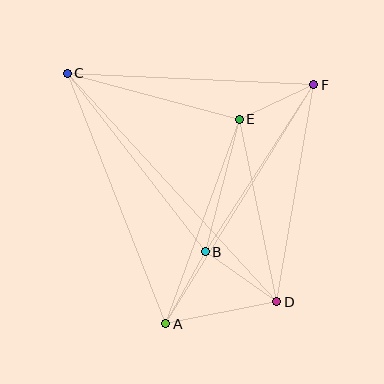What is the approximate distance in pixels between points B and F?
The distance between B and F is approximately 199 pixels.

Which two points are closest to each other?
Points A and B are closest to each other.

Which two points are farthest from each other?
Points C and D are farthest from each other.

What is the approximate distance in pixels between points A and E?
The distance between A and E is approximately 217 pixels.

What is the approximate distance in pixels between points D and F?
The distance between D and F is approximately 220 pixels.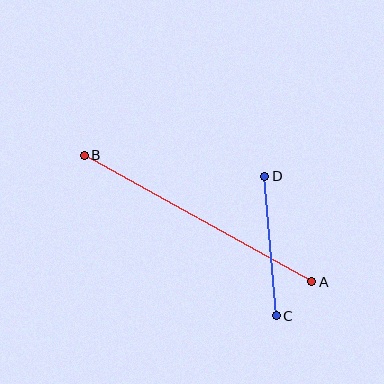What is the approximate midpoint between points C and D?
The midpoint is at approximately (270, 246) pixels.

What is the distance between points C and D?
The distance is approximately 140 pixels.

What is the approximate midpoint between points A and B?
The midpoint is at approximately (198, 219) pixels.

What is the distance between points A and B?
The distance is approximately 260 pixels.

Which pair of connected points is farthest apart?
Points A and B are farthest apart.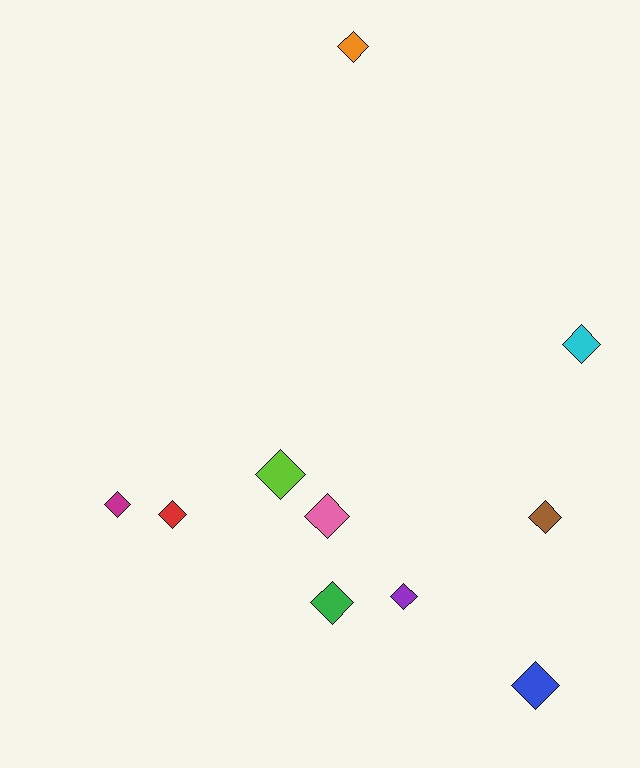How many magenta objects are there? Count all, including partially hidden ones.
There is 1 magenta object.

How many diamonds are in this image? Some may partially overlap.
There are 10 diamonds.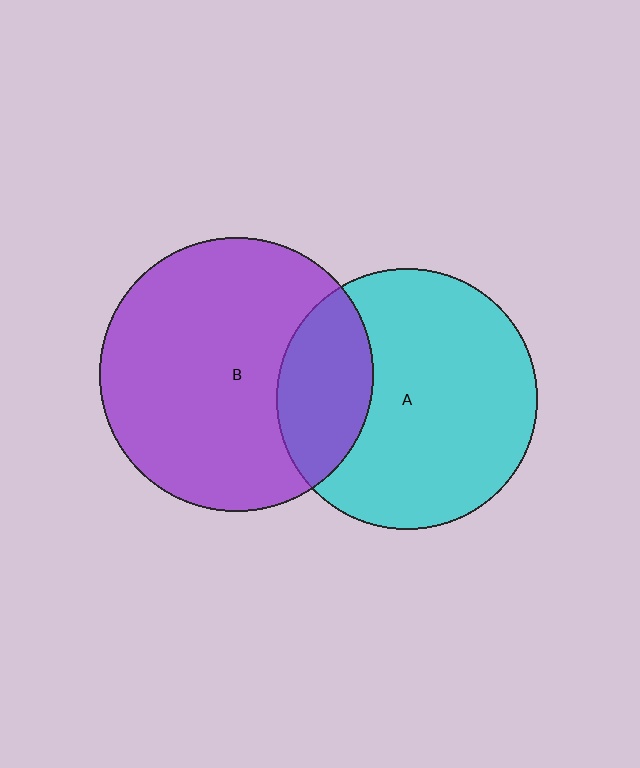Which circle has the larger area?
Circle B (purple).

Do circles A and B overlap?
Yes.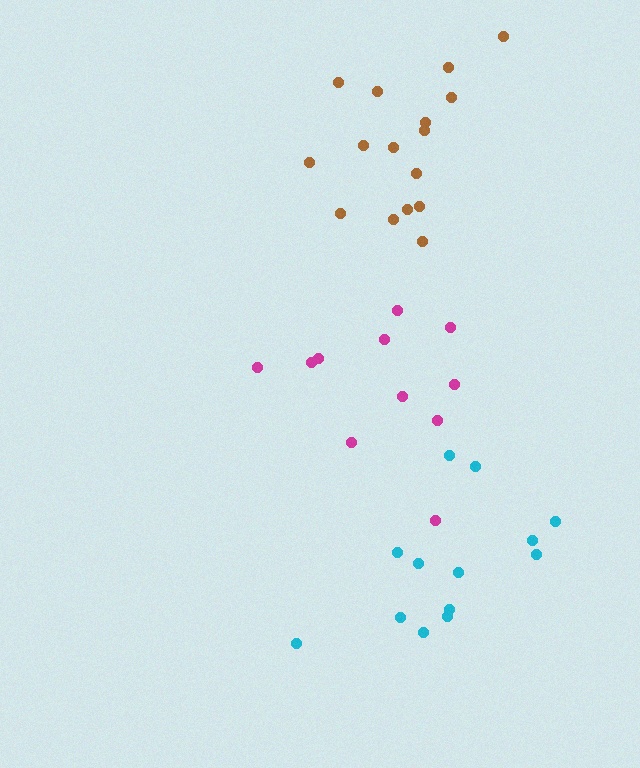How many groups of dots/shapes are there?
There are 3 groups.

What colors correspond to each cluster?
The clusters are colored: cyan, brown, magenta.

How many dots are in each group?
Group 1: 13 dots, Group 2: 16 dots, Group 3: 11 dots (40 total).